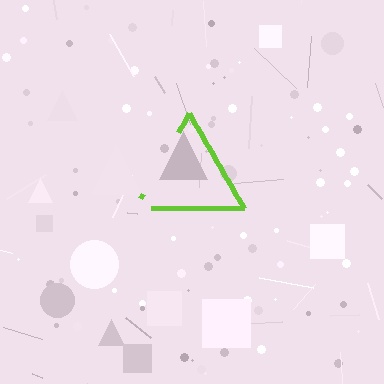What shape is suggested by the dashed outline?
The dashed outline suggests a triangle.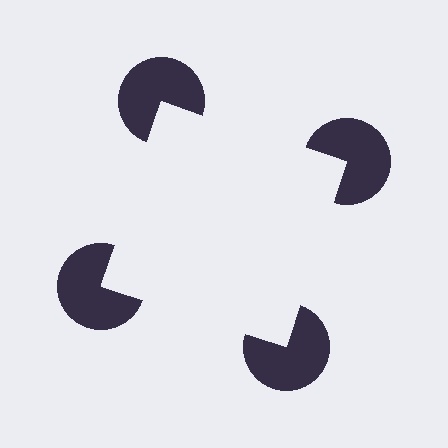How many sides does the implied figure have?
4 sides.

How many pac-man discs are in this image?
There are 4 — one at each vertex of the illusory square.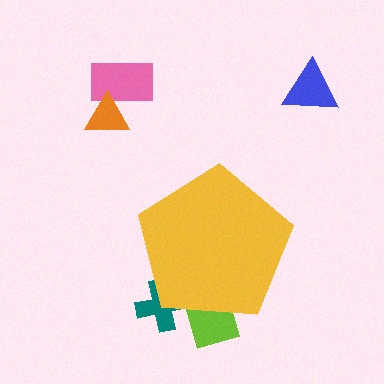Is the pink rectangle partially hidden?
No, the pink rectangle is fully visible.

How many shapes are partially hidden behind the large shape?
2 shapes are partially hidden.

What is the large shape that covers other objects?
A yellow pentagon.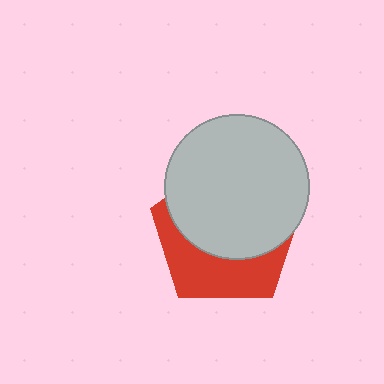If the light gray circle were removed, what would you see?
You would see the complete red pentagon.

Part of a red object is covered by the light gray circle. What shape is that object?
It is a pentagon.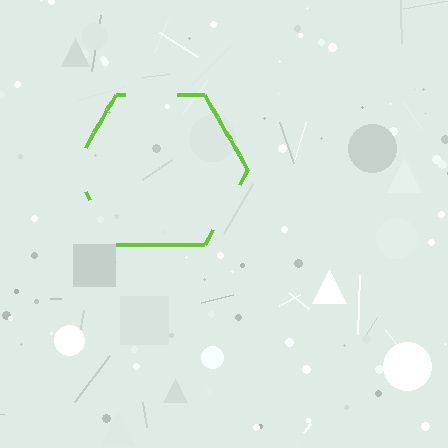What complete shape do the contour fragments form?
The contour fragments form a hexagon.